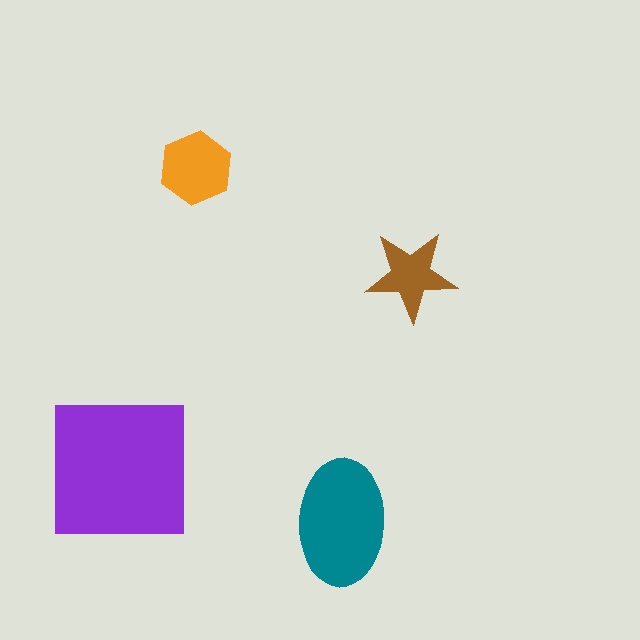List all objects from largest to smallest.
The purple square, the teal ellipse, the orange hexagon, the brown star.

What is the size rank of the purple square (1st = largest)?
1st.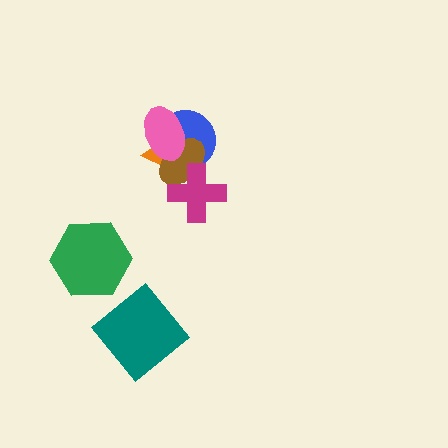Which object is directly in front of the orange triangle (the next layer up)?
The blue circle is directly in front of the orange triangle.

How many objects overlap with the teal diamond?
0 objects overlap with the teal diamond.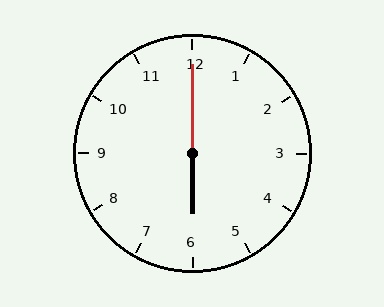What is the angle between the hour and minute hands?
Approximately 180 degrees.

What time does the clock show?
6:00.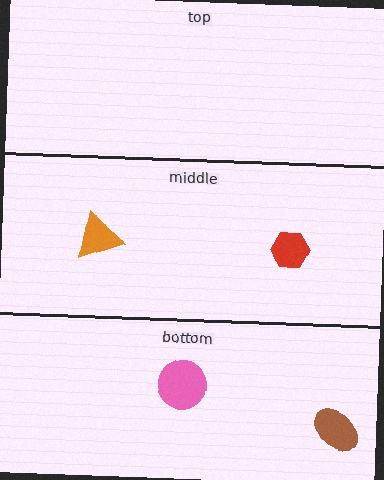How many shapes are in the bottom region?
2.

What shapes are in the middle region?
The red hexagon, the orange triangle.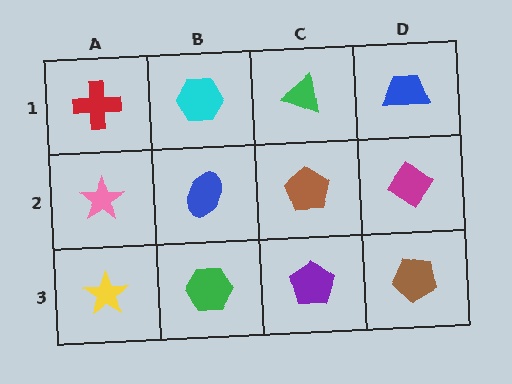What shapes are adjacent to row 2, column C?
A green triangle (row 1, column C), a purple pentagon (row 3, column C), a blue ellipse (row 2, column B), a magenta diamond (row 2, column D).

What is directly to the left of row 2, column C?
A blue ellipse.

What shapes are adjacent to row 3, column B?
A blue ellipse (row 2, column B), a yellow star (row 3, column A), a purple pentagon (row 3, column C).